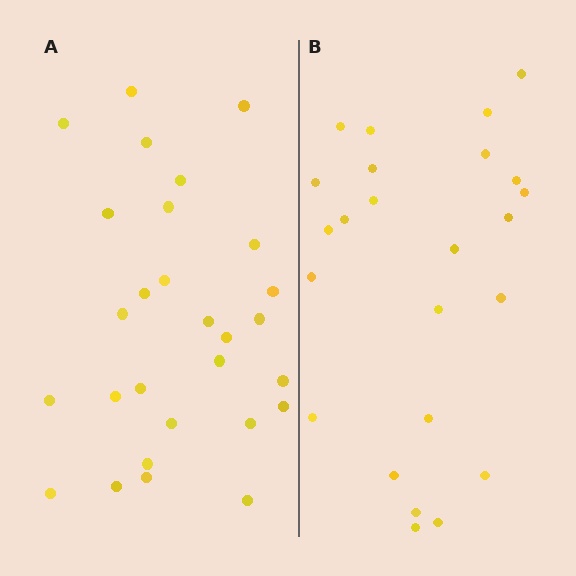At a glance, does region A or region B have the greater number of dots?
Region A (the left region) has more dots.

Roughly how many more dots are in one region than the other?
Region A has about 4 more dots than region B.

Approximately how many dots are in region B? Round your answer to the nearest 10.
About 20 dots. (The exact count is 24, which rounds to 20.)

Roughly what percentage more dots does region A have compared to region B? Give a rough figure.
About 15% more.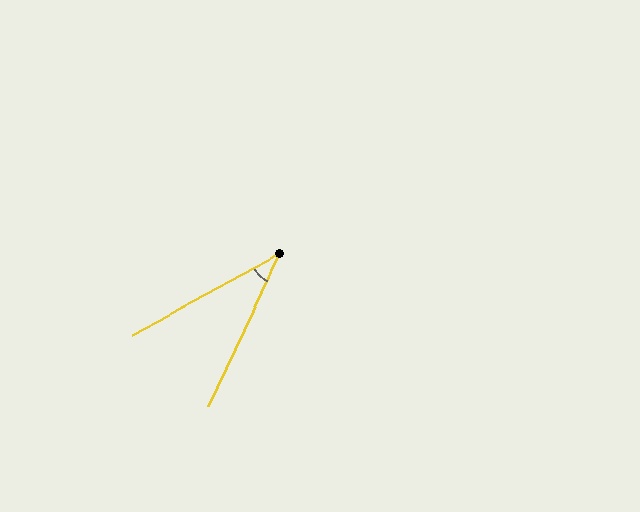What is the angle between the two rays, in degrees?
Approximately 36 degrees.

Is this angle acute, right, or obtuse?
It is acute.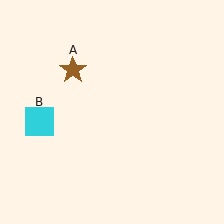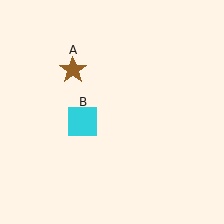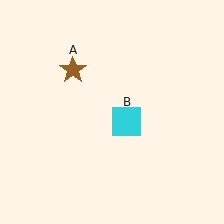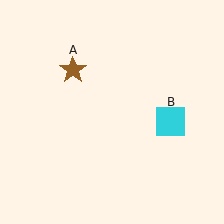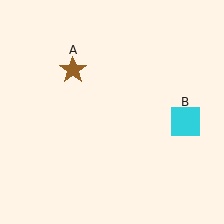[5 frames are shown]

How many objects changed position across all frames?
1 object changed position: cyan square (object B).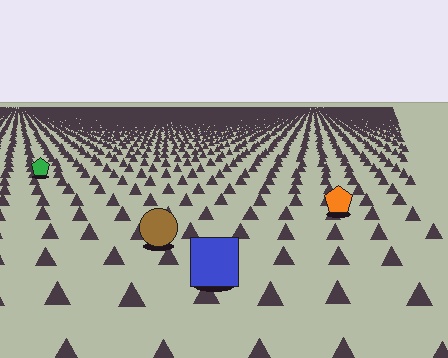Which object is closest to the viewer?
The blue square is closest. The texture marks near it are larger and more spread out.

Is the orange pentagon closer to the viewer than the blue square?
No. The blue square is closer — you can tell from the texture gradient: the ground texture is coarser near it.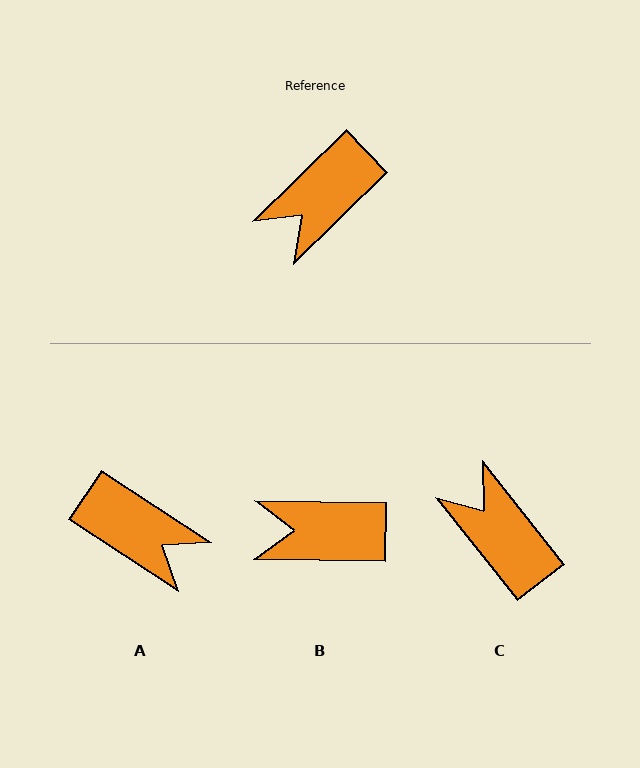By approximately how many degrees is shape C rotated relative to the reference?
Approximately 96 degrees clockwise.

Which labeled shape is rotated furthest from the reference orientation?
A, about 103 degrees away.